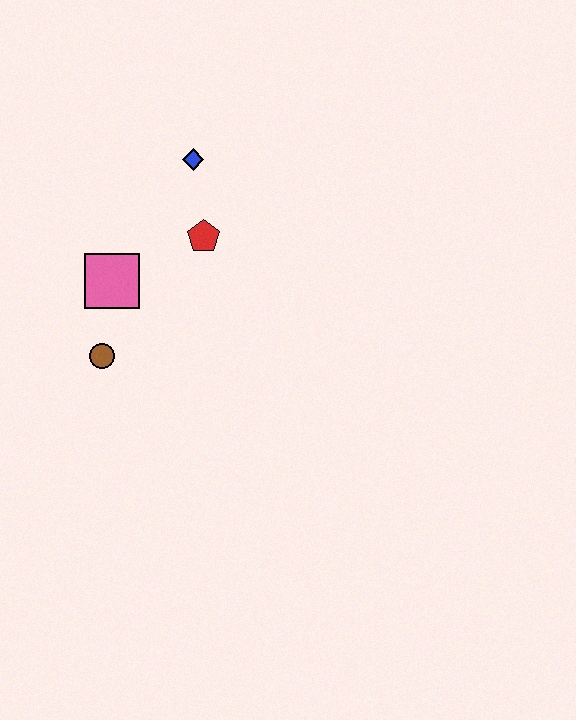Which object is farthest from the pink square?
The blue diamond is farthest from the pink square.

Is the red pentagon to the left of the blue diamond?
No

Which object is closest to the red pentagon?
The blue diamond is closest to the red pentagon.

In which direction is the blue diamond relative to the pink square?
The blue diamond is above the pink square.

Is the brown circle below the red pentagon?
Yes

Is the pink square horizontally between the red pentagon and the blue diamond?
No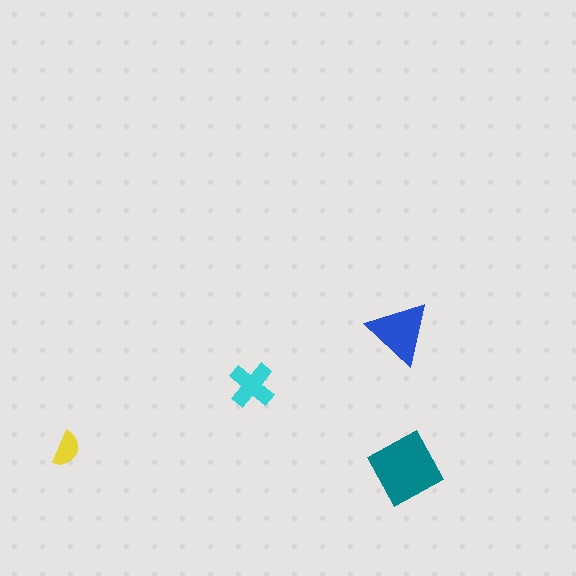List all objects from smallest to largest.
The yellow semicircle, the cyan cross, the blue triangle, the teal square.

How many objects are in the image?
There are 4 objects in the image.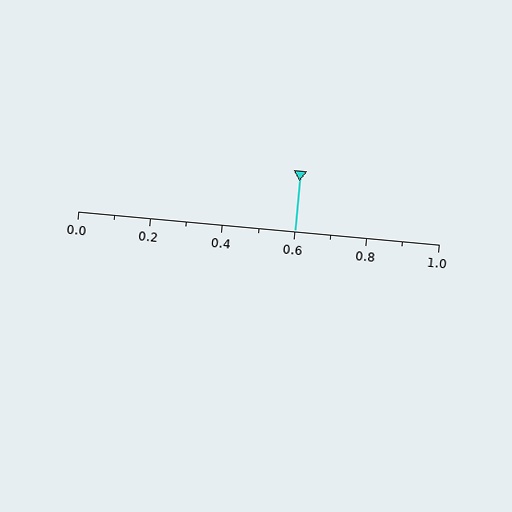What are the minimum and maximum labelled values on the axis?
The axis runs from 0.0 to 1.0.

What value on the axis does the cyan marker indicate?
The marker indicates approximately 0.6.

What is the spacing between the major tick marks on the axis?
The major ticks are spaced 0.2 apart.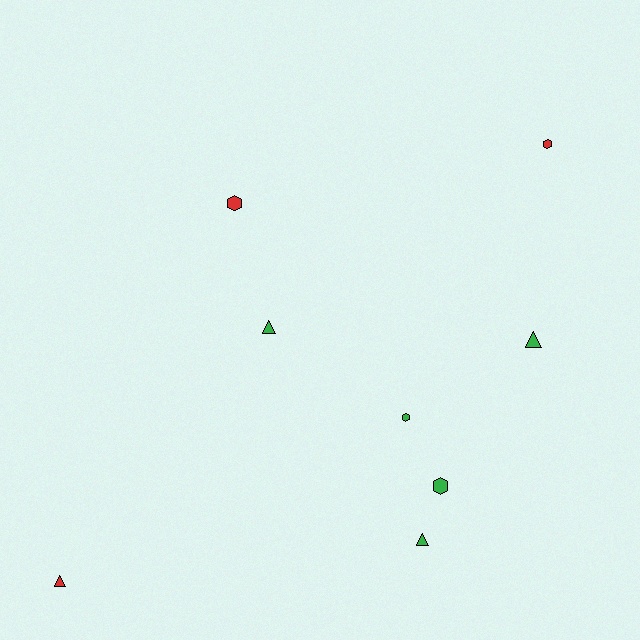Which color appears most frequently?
Green, with 5 objects.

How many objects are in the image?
There are 8 objects.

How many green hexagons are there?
There are 2 green hexagons.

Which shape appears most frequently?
Triangle, with 4 objects.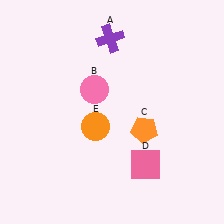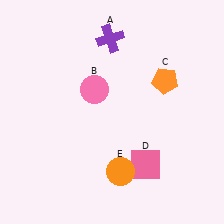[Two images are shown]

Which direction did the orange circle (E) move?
The orange circle (E) moved down.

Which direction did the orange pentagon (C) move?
The orange pentagon (C) moved up.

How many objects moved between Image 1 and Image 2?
2 objects moved between the two images.